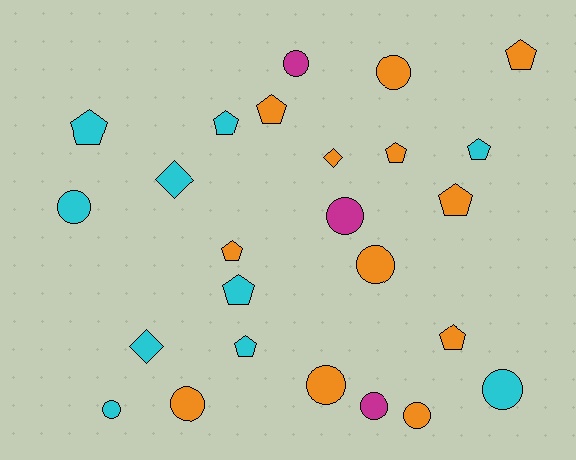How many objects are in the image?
There are 25 objects.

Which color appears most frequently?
Orange, with 12 objects.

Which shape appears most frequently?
Circle, with 11 objects.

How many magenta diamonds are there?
There are no magenta diamonds.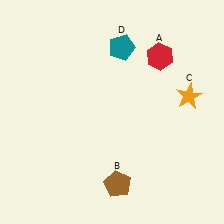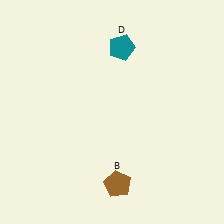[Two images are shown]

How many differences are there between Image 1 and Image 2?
There are 2 differences between the two images.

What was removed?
The orange star (C), the red hexagon (A) were removed in Image 2.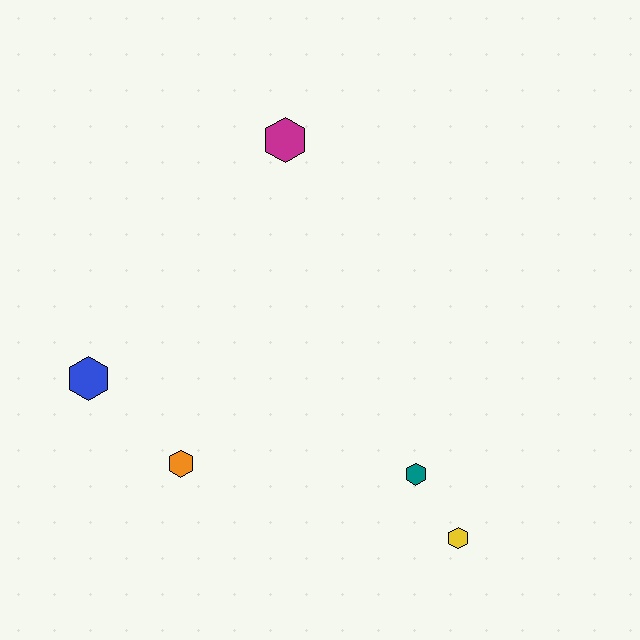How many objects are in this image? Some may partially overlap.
There are 5 objects.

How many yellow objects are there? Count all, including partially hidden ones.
There is 1 yellow object.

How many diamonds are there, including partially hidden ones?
There are no diamonds.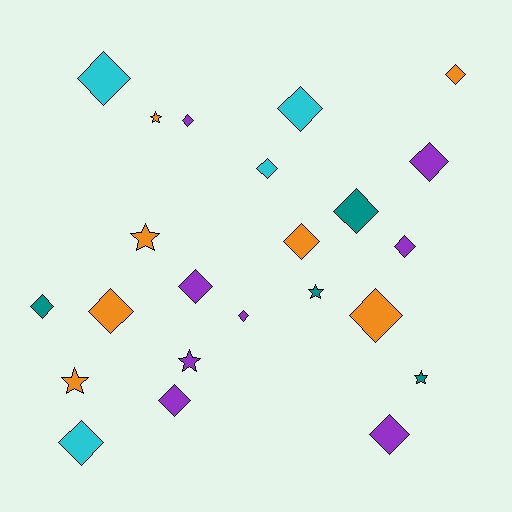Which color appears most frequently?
Purple, with 8 objects.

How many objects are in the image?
There are 23 objects.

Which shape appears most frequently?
Diamond, with 17 objects.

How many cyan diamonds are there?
There are 4 cyan diamonds.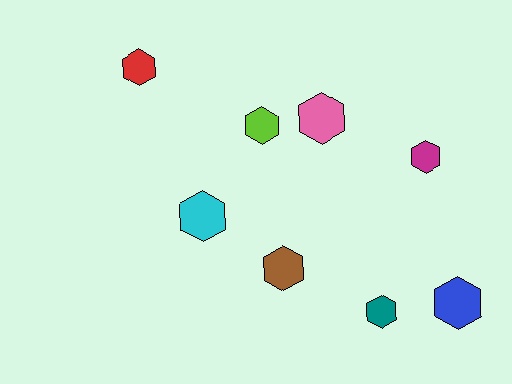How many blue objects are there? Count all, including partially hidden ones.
There is 1 blue object.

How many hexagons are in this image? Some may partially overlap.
There are 8 hexagons.